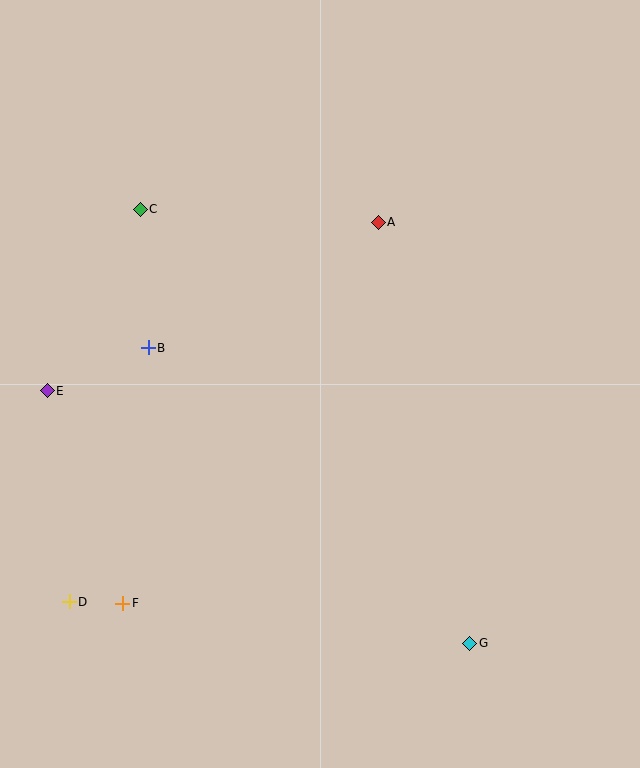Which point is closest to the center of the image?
Point A at (378, 222) is closest to the center.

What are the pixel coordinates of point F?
Point F is at (123, 603).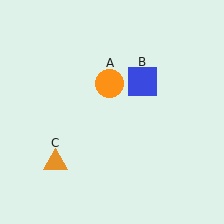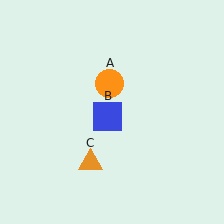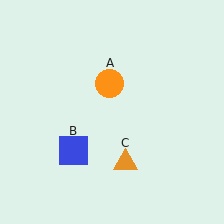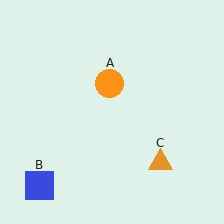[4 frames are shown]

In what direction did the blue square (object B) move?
The blue square (object B) moved down and to the left.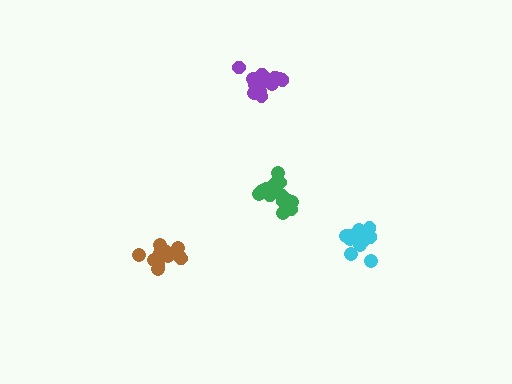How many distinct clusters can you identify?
There are 4 distinct clusters.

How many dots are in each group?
Group 1: 15 dots, Group 2: 13 dots, Group 3: 15 dots, Group 4: 17 dots (60 total).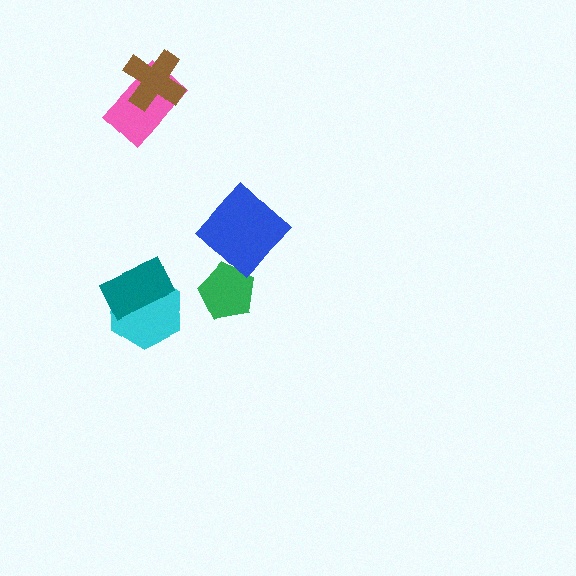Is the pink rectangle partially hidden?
Yes, it is partially covered by another shape.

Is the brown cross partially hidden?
No, no other shape covers it.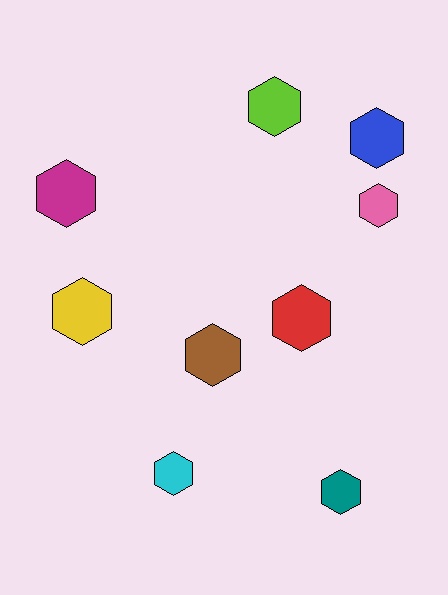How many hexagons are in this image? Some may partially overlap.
There are 9 hexagons.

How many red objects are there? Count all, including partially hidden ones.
There is 1 red object.